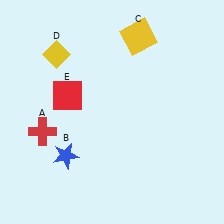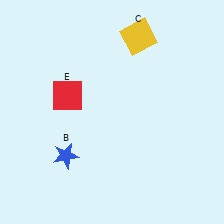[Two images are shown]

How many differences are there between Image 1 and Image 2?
There are 2 differences between the two images.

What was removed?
The red cross (A), the yellow diamond (D) were removed in Image 2.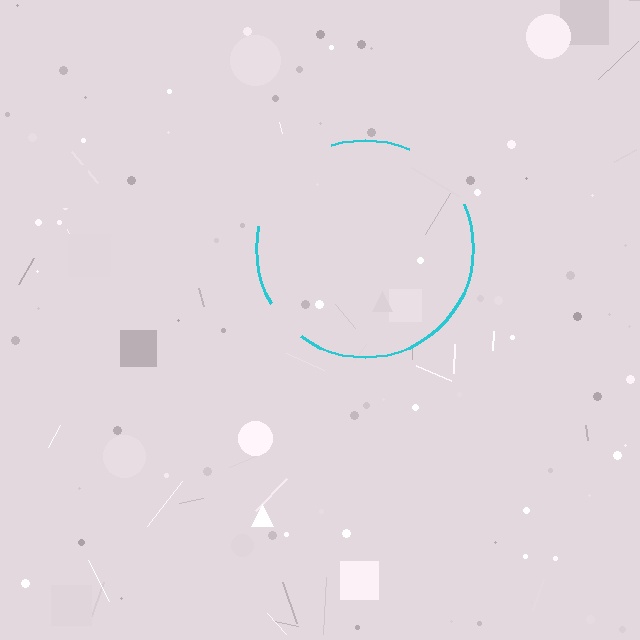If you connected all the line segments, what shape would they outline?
They would outline a circle.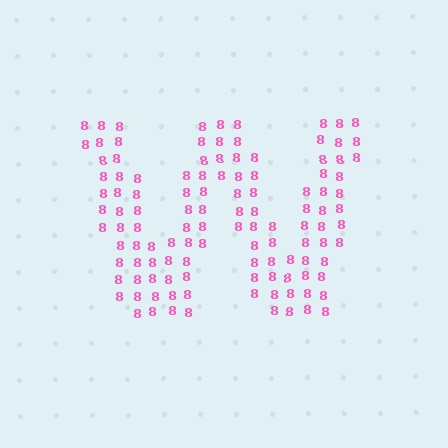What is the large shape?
The large shape is the letter W.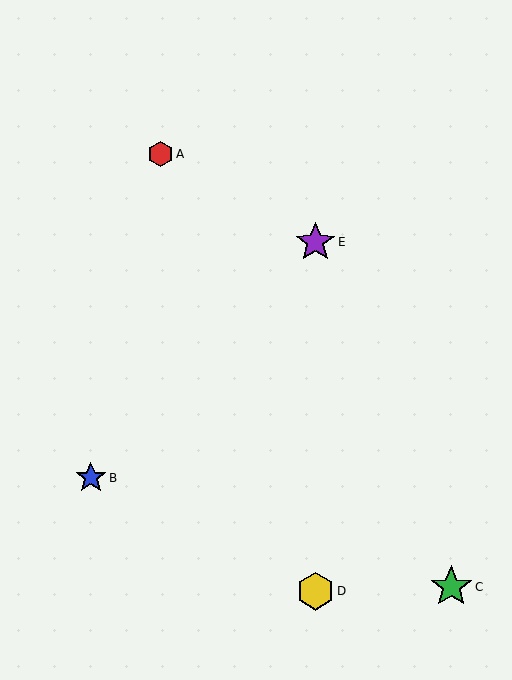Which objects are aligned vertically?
Objects D, E are aligned vertically.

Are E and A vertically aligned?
No, E is at x≈315 and A is at x≈161.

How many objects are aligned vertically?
2 objects (D, E) are aligned vertically.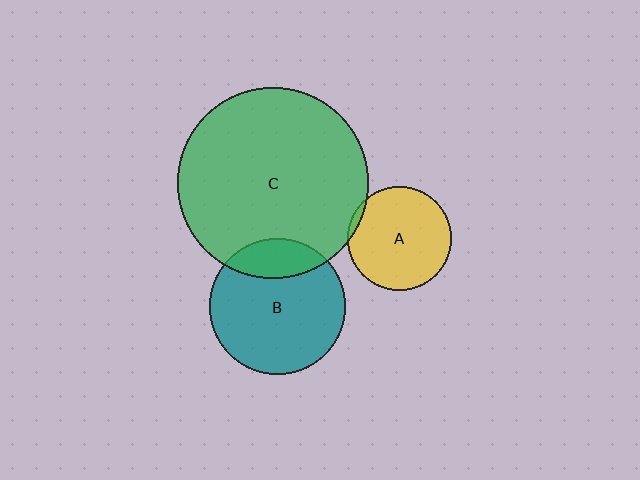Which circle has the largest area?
Circle C (green).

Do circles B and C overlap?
Yes.